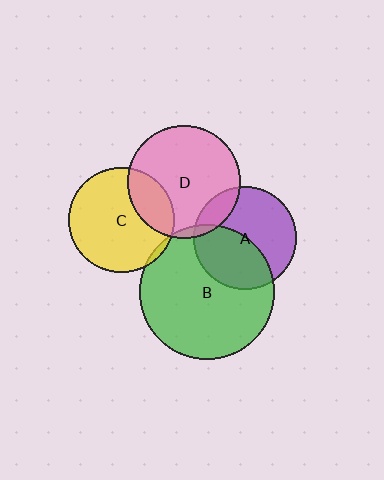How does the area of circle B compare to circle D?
Approximately 1.5 times.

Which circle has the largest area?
Circle B (green).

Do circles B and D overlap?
Yes.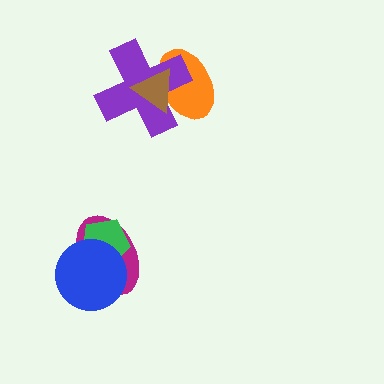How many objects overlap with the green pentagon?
2 objects overlap with the green pentagon.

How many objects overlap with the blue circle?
2 objects overlap with the blue circle.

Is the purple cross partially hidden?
Yes, it is partially covered by another shape.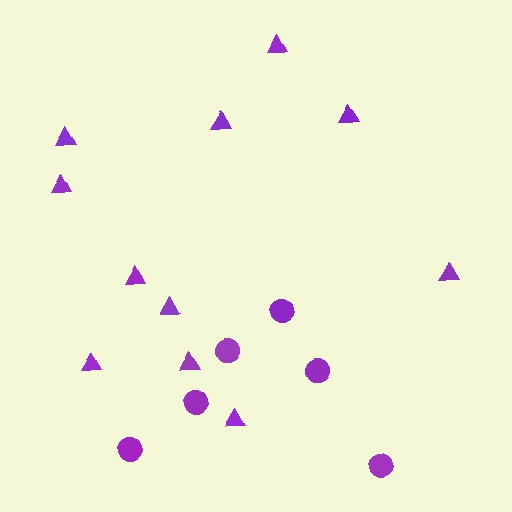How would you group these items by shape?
There are 2 groups: one group of triangles (11) and one group of circles (6).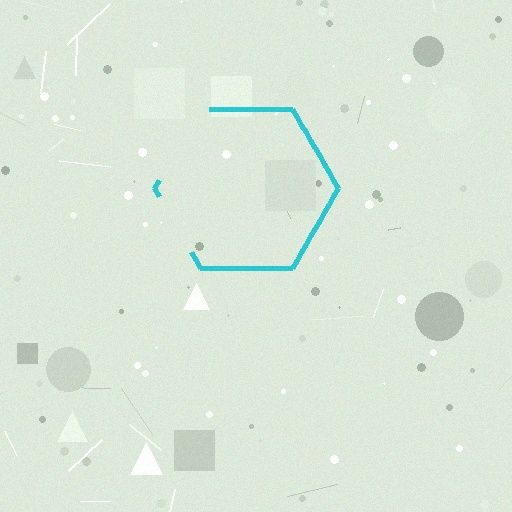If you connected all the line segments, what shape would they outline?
They would outline a hexagon.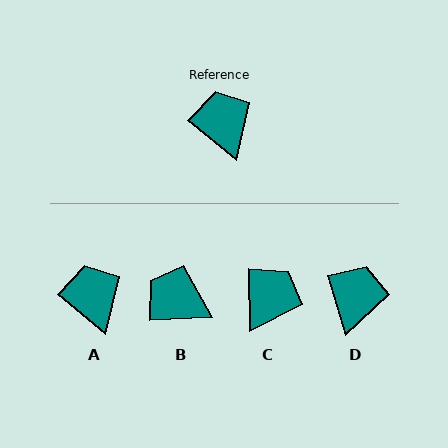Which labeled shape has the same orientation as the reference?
A.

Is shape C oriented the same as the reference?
No, it is off by about 50 degrees.